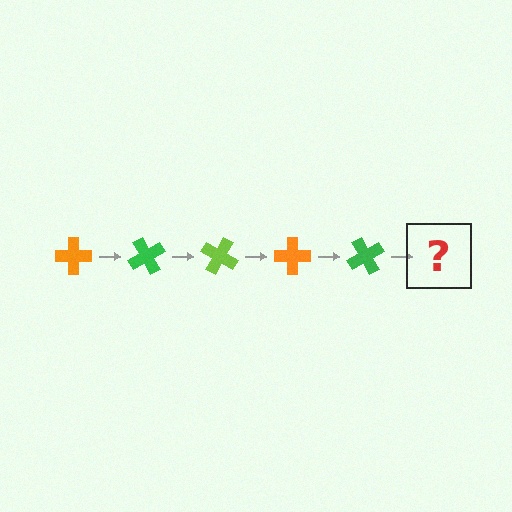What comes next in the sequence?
The next element should be a lime cross, rotated 300 degrees from the start.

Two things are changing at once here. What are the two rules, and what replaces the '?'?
The two rules are that it rotates 60 degrees each step and the color cycles through orange, green, and lime. The '?' should be a lime cross, rotated 300 degrees from the start.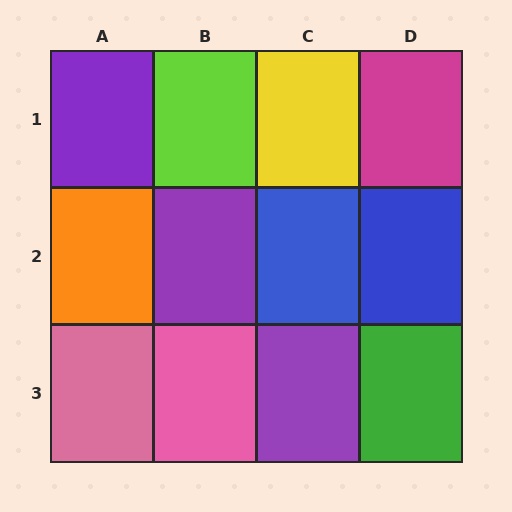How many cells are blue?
2 cells are blue.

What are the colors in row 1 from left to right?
Purple, lime, yellow, magenta.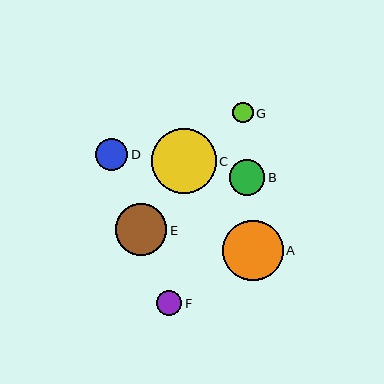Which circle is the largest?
Circle C is the largest with a size of approximately 65 pixels.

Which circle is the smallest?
Circle G is the smallest with a size of approximately 20 pixels.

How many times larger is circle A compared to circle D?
Circle A is approximately 1.9 times the size of circle D.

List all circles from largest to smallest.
From largest to smallest: C, A, E, B, D, F, G.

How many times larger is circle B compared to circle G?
Circle B is approximately 1.8 times the size of circle G.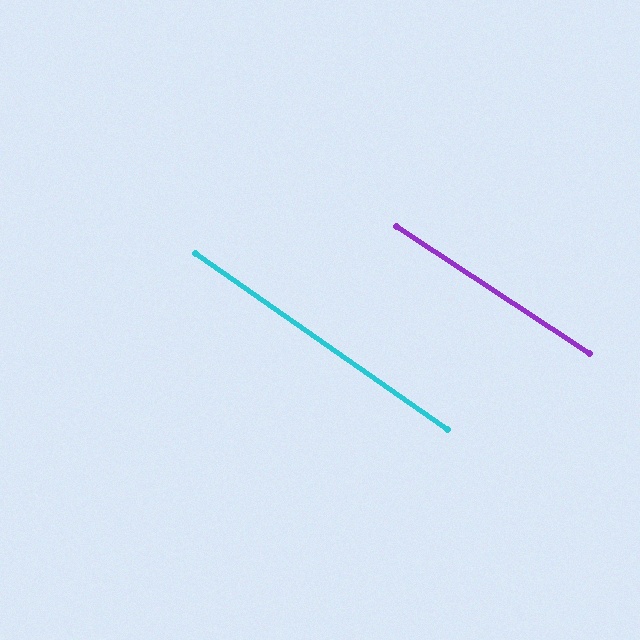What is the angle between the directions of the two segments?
Approximately 2 degrees.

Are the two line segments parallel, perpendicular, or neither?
Parallel — their directions differ by only 1.5°.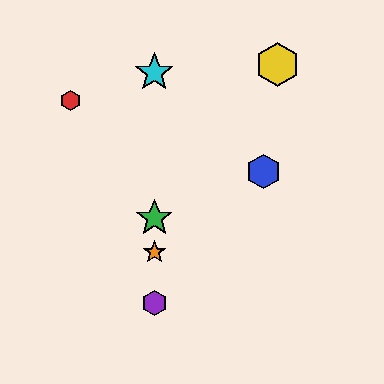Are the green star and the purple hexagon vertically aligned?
Yes, both are at x≈154.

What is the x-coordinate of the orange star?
The orange star is at x≈154.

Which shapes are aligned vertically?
The green star, the purple hexagon, the orange star, the cyan star are aligned vertically.